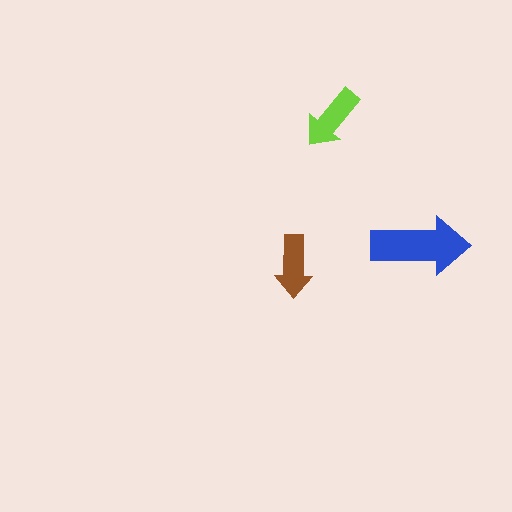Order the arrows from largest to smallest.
the blue one, the lime one, the brown one.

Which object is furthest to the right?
The blue arrow is rightmost.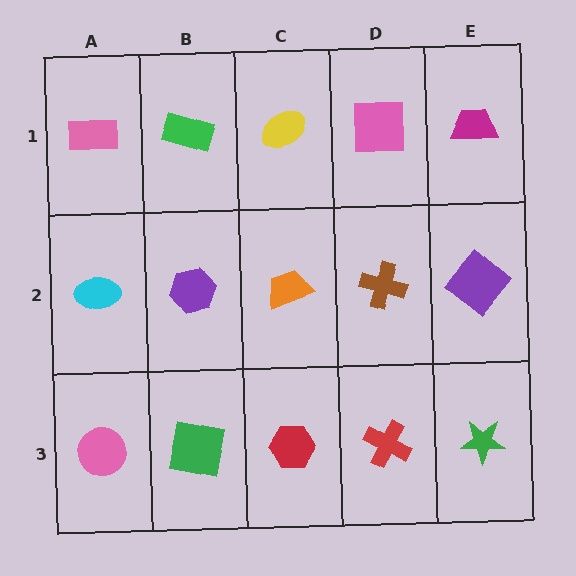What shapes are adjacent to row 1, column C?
An orange trapezoid (row 2, column C), a green rectangle (row 1, column B), a pink square (row 1, column D).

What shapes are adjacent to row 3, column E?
A purple diamond (row 2, column E), a red cross (row 3, column D).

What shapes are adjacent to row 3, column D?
A brown cross (row 2, column D), a red hexagon (row 3, column C), a green star (row 3, column E).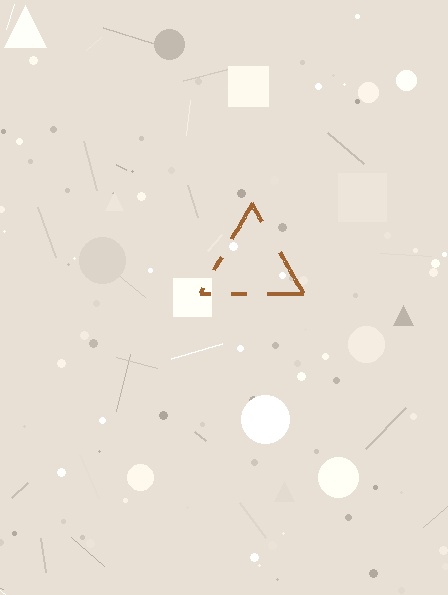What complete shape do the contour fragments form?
The contour fragments form a triangle.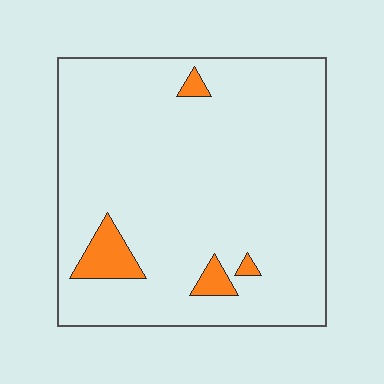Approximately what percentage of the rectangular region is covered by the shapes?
Approximately 5%.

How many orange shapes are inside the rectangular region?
4.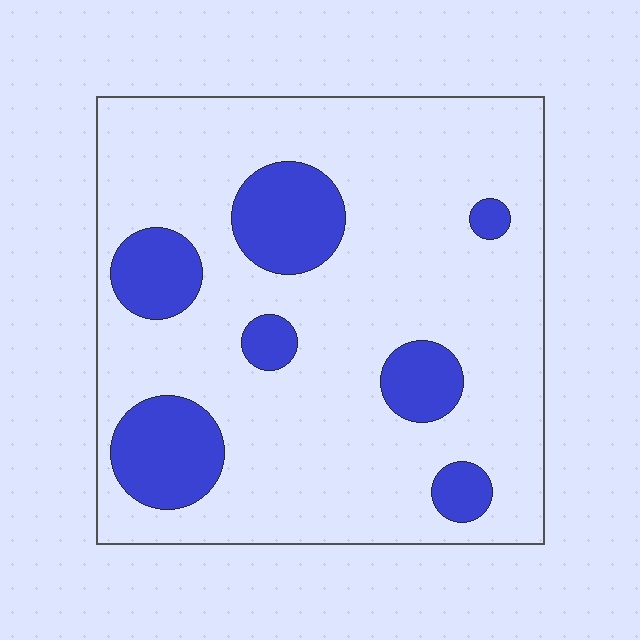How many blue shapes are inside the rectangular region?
7.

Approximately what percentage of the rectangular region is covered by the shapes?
Approximately 20%.